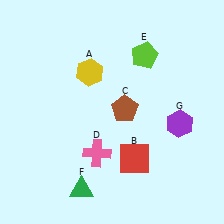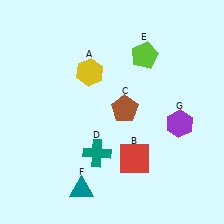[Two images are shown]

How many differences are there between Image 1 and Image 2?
There are 2 differences between the two images.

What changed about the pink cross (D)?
In Image 1, D is pink. In Image 2, it changed to teal.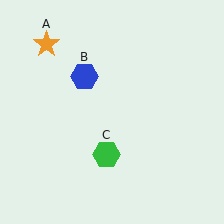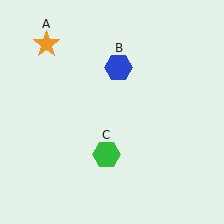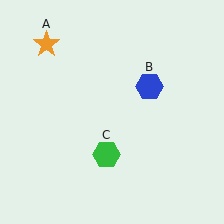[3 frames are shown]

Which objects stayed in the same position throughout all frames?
Orange star (object A) and green hexagon (object C) remained stationary.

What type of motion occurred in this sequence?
The blue hexagon (object B) rotated clockwise around the center of the scene.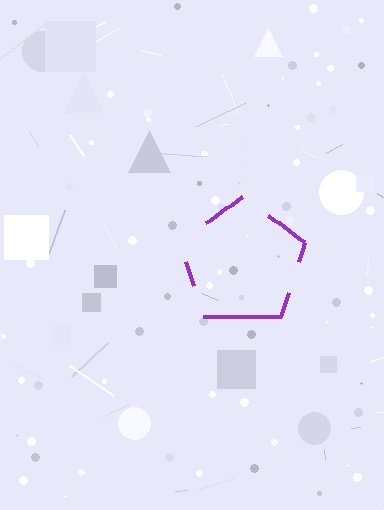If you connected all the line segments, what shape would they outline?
They would outline a pentagon.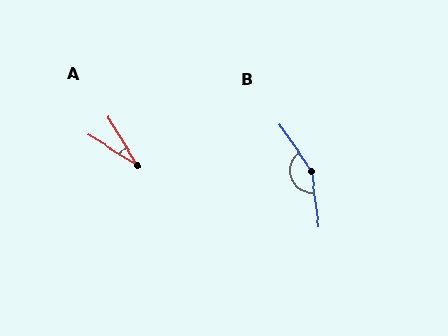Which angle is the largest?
B, at approximately 153 degrees.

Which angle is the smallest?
A, at approximately 27 degrees.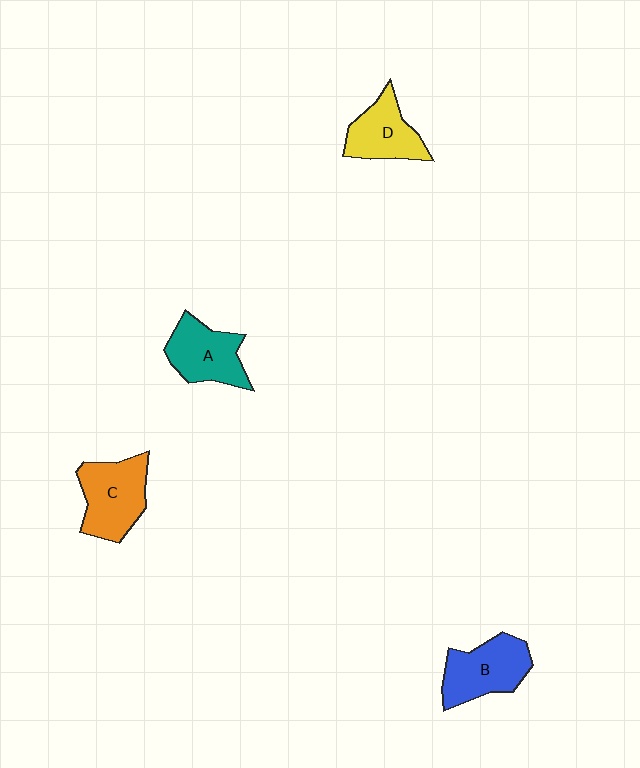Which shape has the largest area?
Shape C (orange).